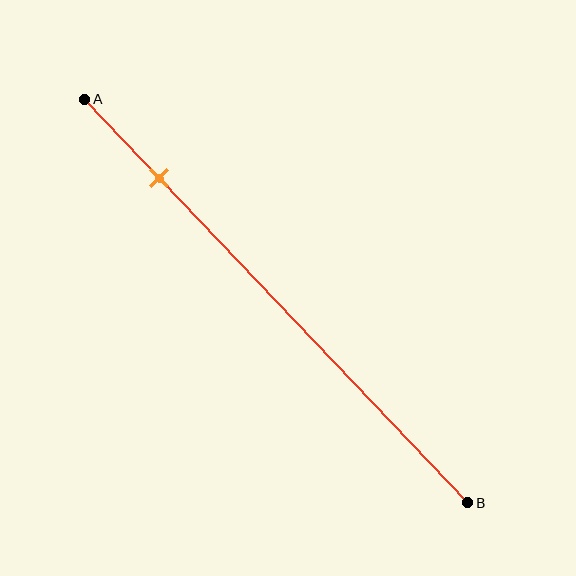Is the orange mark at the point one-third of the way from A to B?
No, the mark is at about 20% from A, not at the 33% one-third point.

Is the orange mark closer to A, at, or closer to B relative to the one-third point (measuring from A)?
The orange mark is closer to point A than the one-third point of segment AB.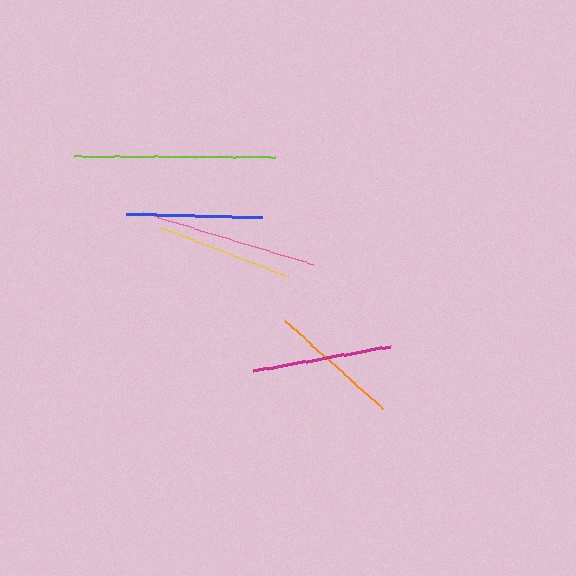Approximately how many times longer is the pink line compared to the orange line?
The pink line is approximately 1.3 times the length of the orange line.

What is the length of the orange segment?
The orange segment is approximately 132 pixels long.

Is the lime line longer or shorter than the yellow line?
The lime line is longer than the yellow line.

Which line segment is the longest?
The lime line is the longest at approximately 201 pixels.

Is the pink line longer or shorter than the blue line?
The pink line is longer than the blue line.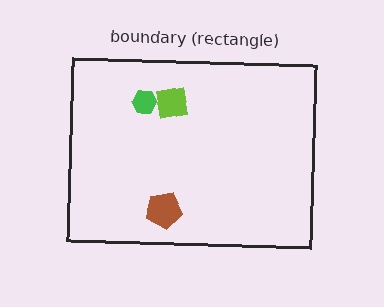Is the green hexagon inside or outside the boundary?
Inside.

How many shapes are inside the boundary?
3 inside, 0 outside.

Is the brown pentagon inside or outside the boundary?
Inside.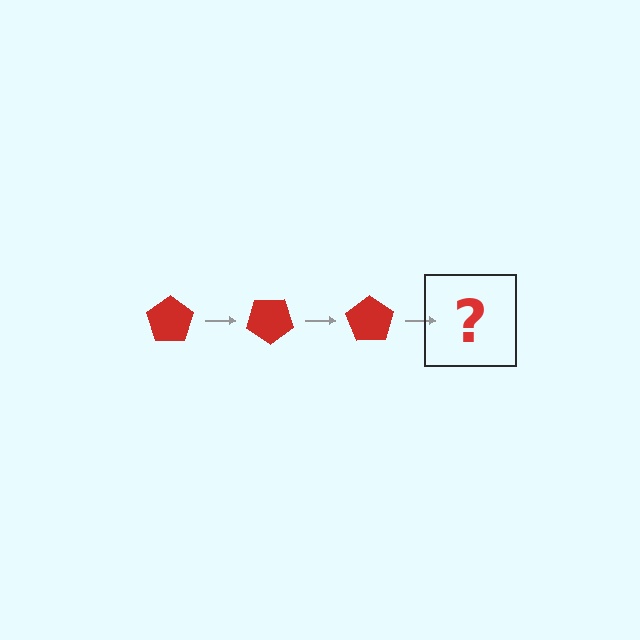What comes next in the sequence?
The next element should be a red pentagon rotated 105 degrees.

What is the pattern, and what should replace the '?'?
The pattern is that the pentagon rotates 35 degrees each step. The '?' should be a red pentagon rotated 105 degrees.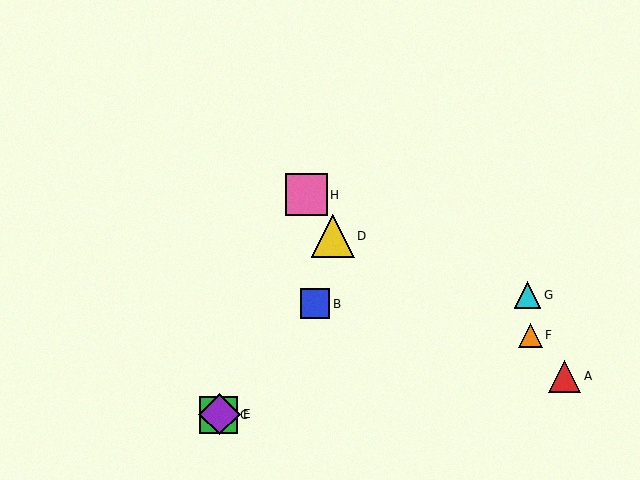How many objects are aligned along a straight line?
3 objects (B, C, E) are aligned along a straight line.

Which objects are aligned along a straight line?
Objects B, C, E are aligned along a straight line.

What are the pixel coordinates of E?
Object E is at (219, 414).